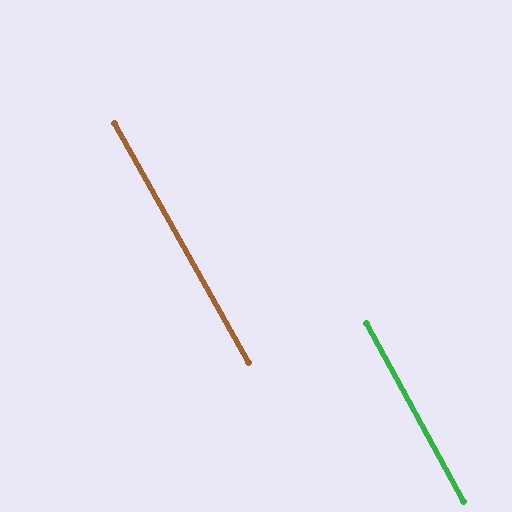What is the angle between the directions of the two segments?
Approximately 1 degree.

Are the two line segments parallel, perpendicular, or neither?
Parallel — their directions differ by only 0.7°.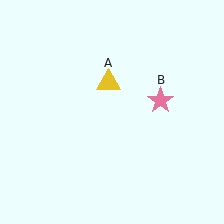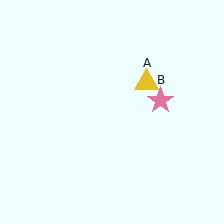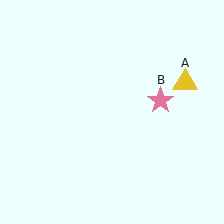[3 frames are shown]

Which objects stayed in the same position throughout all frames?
Pink star (object B) remained stationary.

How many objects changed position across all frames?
1 object changed position: yellow triangle (object A).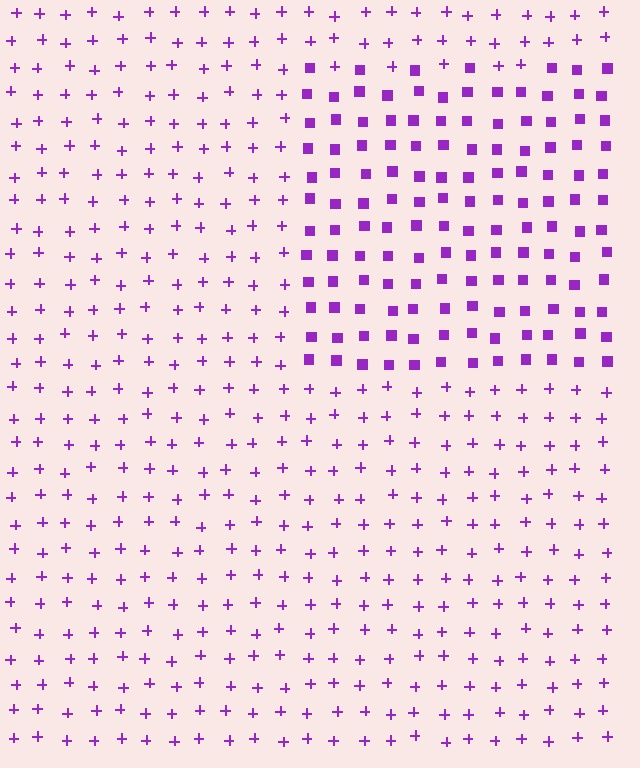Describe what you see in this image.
The image is filled with small purple elements arranged in a uniform grid. A rectangle-shaped region contains squares, while the surrounding area contains plus signs. The boundary is defined purely by the change in element shape.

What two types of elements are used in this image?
The image uses squares inside the rectangle region and plus signs outside it.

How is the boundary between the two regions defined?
The boundary is defined by a change in element shape: squares inside vs. plus signs outside. All elements share the same color and spacing.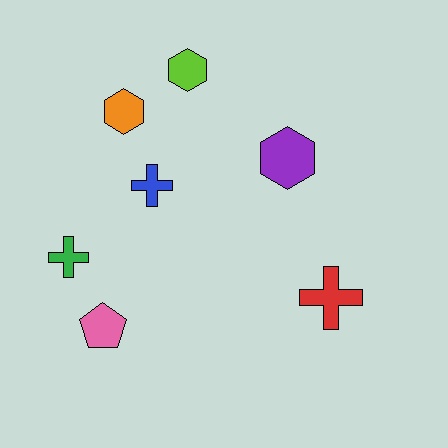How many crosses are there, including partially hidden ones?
There are 3 crosses.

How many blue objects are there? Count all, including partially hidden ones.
There is 1 blue object.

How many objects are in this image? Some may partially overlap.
There are 7 objects.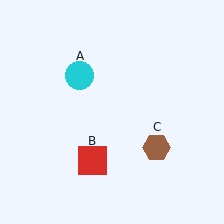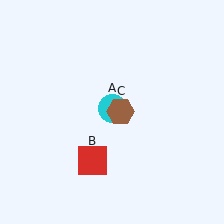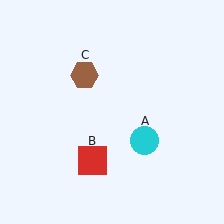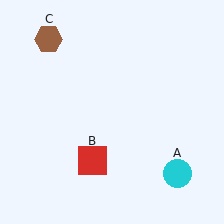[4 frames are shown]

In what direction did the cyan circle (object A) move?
The cyan circle (object A) moved down and to the right.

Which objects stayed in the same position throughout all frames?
Red square (object B) remained stationary.